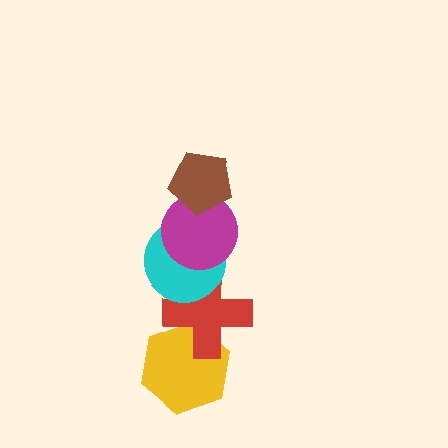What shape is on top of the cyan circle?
The magenta circle is on top of the cyan circle.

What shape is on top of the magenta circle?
The brown pentagon is on top of the magenta circle.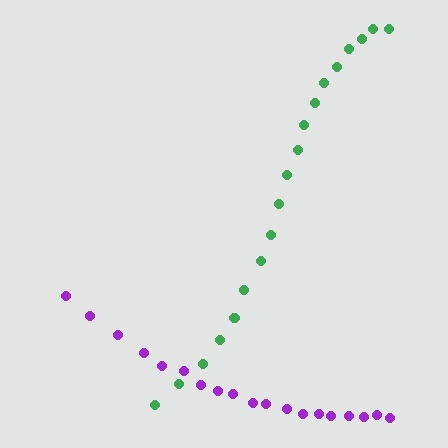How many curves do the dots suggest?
There are 2 distinct paths.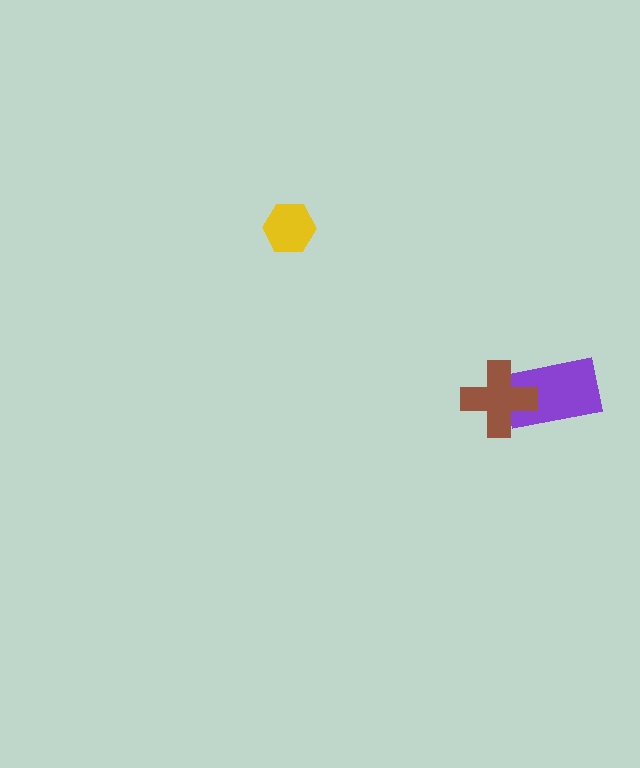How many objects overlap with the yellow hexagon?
0 objects overlap with the yellow hexagon.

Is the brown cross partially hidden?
No, no other shape covers it.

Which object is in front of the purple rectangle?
The brown cross is in front of the purple rectangle.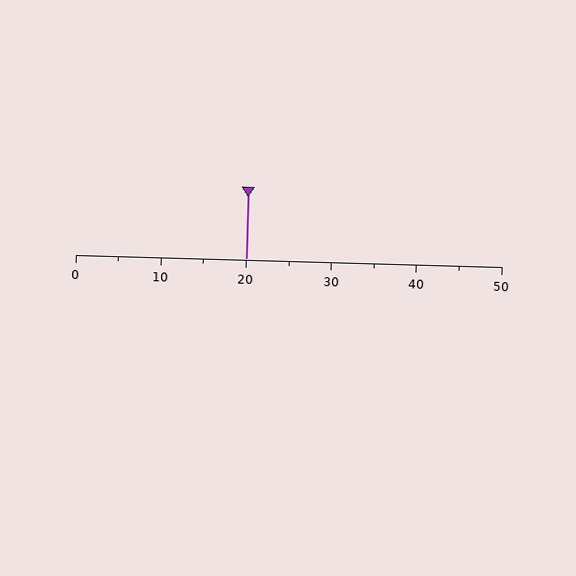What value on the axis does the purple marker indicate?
The marker indicates approximately 20.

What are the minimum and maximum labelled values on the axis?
The axis runs from 0 to 50.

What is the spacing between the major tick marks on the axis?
The major ticks are spaced 10 apart.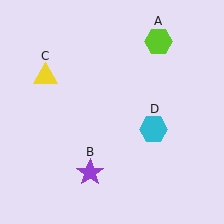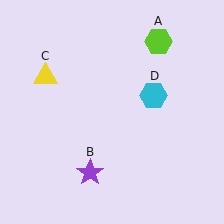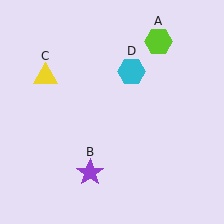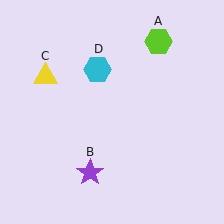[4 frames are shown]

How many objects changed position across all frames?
1 object changed position: cyan hexagon (object D).